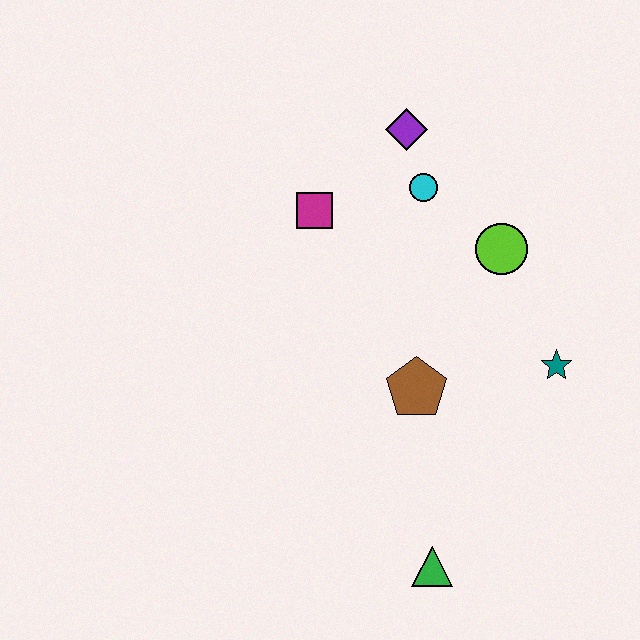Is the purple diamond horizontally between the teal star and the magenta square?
Yes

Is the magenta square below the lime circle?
No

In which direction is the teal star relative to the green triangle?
The teal star is above the green triangle.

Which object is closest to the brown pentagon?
The teal star is closest to the brown pentagon.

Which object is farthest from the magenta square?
The green triangle is farthest from the magenta square.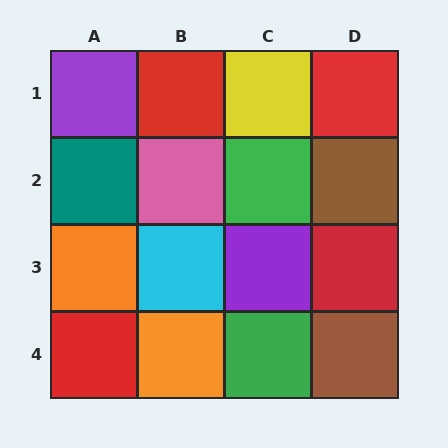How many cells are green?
2 cells are green.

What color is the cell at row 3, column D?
Red.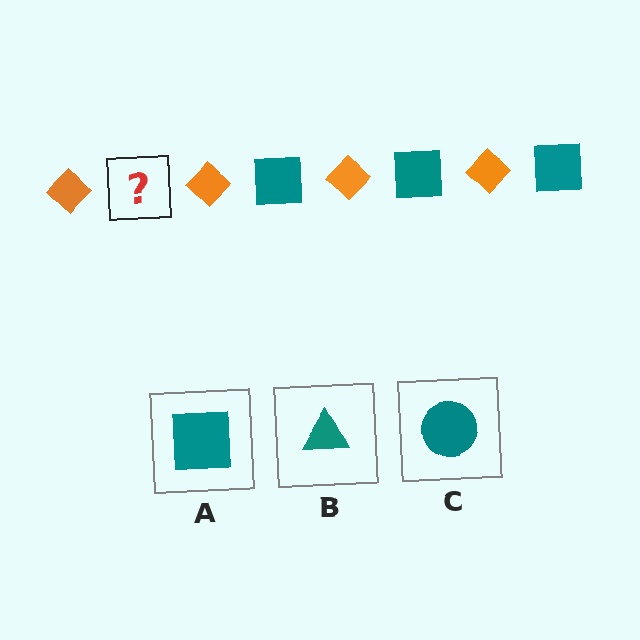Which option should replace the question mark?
Option A.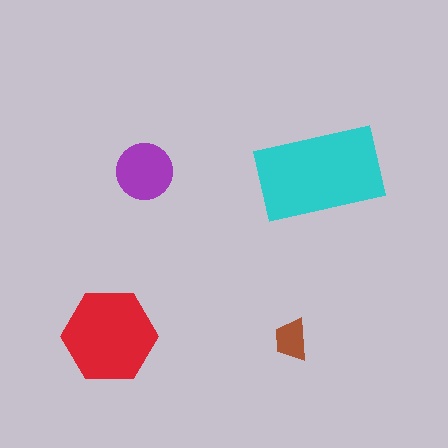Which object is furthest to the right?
The cyan rectangle is rightmost.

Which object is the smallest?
The brown trapezoid.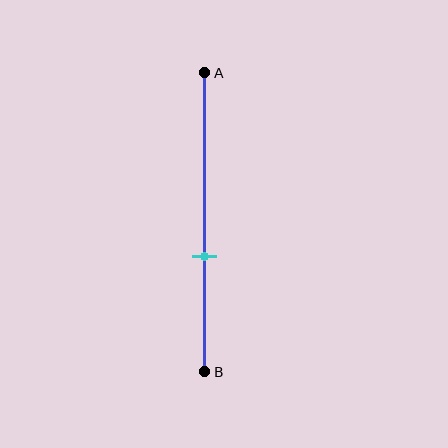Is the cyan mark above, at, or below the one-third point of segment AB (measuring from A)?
The cyan mark is below the one-third point of segment AB.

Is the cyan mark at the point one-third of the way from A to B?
No, the mark is at about 60% from A, not at the 33% one-third point.